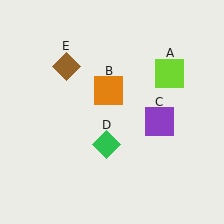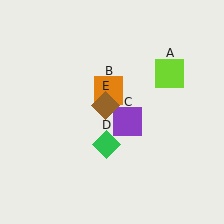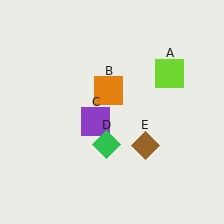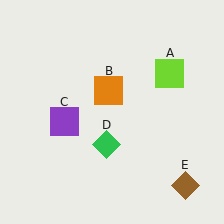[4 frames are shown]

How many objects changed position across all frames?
2 objects changed position: purple square (object C), brown diamond (object E).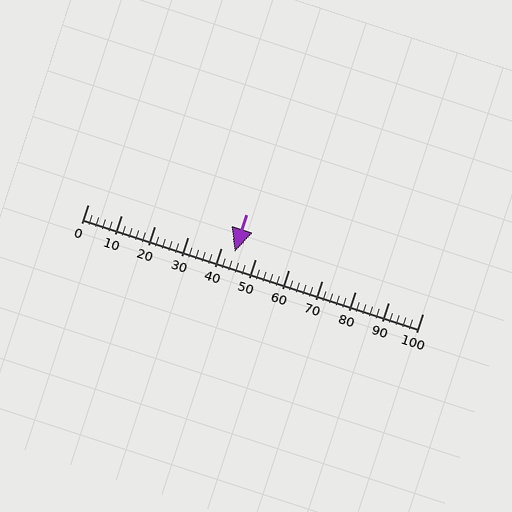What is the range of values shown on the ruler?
The ruler shows values from 0 to 100.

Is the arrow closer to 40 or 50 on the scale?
The arrow is closer to 40.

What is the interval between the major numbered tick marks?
The major tick marks are spaced 10 units apart.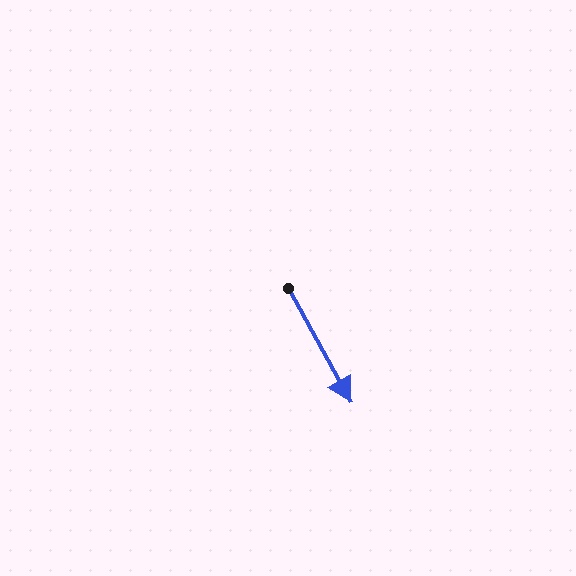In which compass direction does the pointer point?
Southeast.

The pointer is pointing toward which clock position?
Roughly 5 o'clock.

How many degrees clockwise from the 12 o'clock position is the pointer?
Approximately 151 degrees.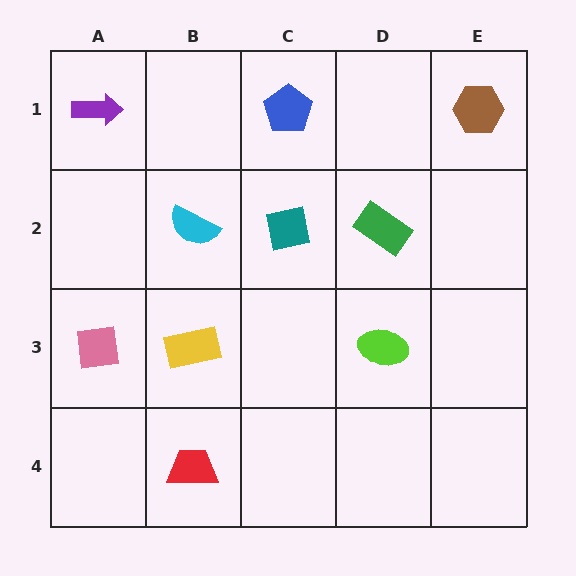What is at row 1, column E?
A brown hexagon.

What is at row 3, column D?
A lime ellipse.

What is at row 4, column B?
A red trapezoid.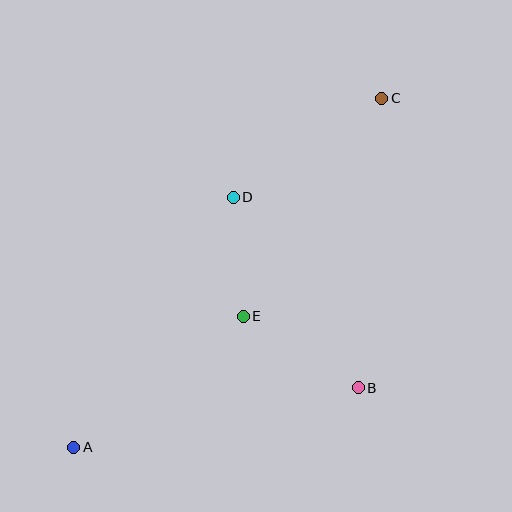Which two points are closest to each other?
Points D and E are closest to each other.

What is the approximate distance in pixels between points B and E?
The distance between B and E is approximately 135 pixels.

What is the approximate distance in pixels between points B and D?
The distance between B and D is approximately 228 pixels.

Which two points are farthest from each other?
Points A and C are farthest from each other.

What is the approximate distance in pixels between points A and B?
The distance between A and B is approximately 291 pixels.